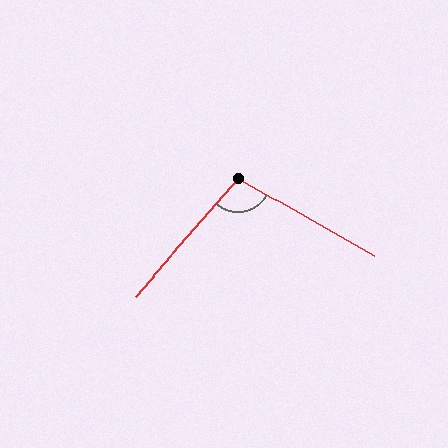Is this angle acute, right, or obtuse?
It is obtuse.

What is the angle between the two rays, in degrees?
Approximately 102 degrees.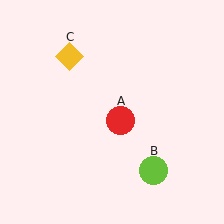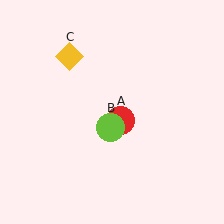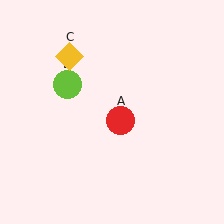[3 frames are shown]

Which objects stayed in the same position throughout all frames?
Red circle (object A) and yellow diamond (object C) remained stationary.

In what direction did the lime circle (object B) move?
The lime circle (object B) moved up and to the left.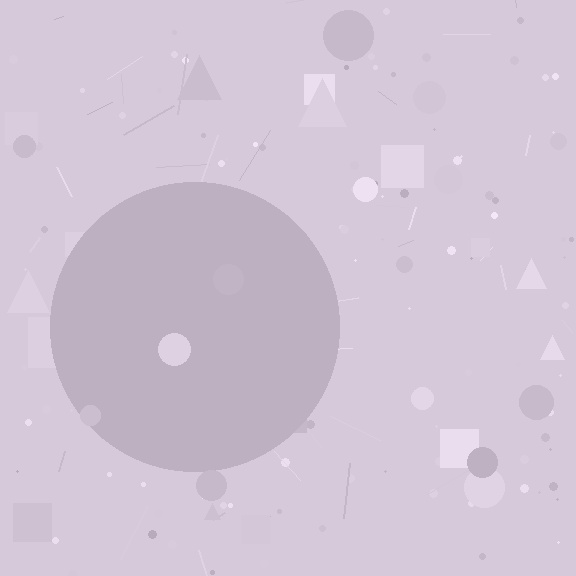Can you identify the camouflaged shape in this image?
The camouflaged shape is a circle.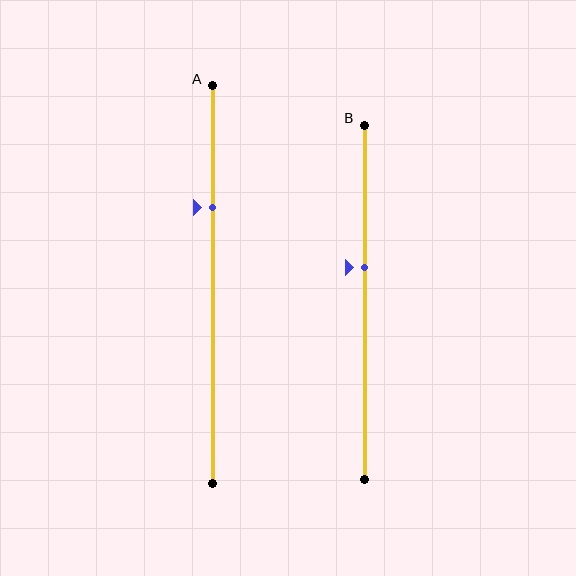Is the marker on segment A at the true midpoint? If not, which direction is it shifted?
No, the marker on segment A is shifted upward by about 19% of the segment length.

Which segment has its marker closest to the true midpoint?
Segment B has its marker closest to the true midpoint.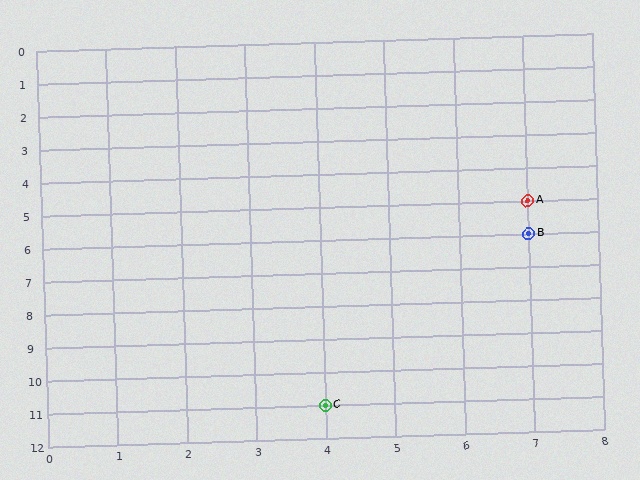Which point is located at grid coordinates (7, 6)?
Point B is at (7, 6).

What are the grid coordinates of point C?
Point C is at grid coordinates (4, 11).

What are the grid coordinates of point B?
Point B is at grid coordinates (7, 6).